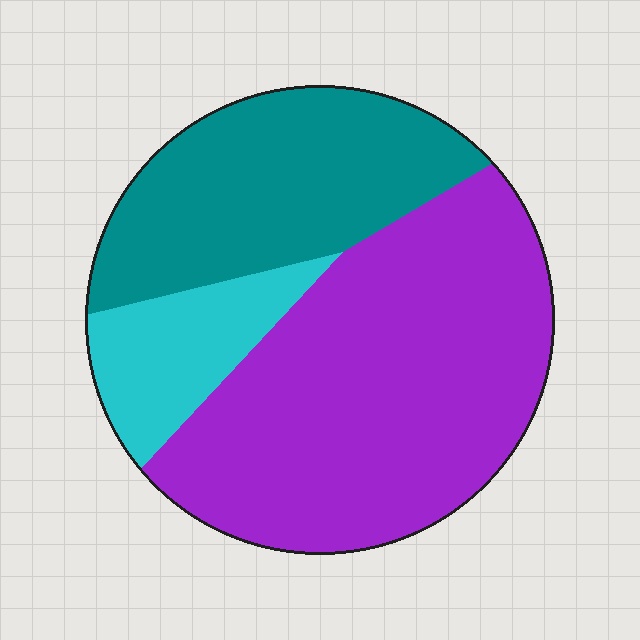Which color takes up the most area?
Purple, at roughly 55%.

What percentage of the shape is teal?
Teal covers around 30% of the shape.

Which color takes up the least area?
Cyan, at roughly 15%.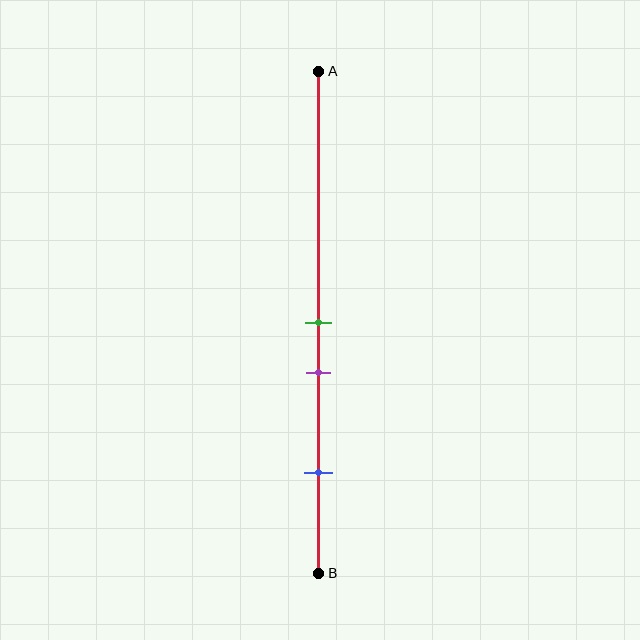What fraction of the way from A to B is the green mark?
The green mark is approximately 50% (0.5) of the way from A to B.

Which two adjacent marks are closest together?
The green and purple marks are the closest adjacent pair.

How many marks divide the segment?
There are 3 marks dividing the segment.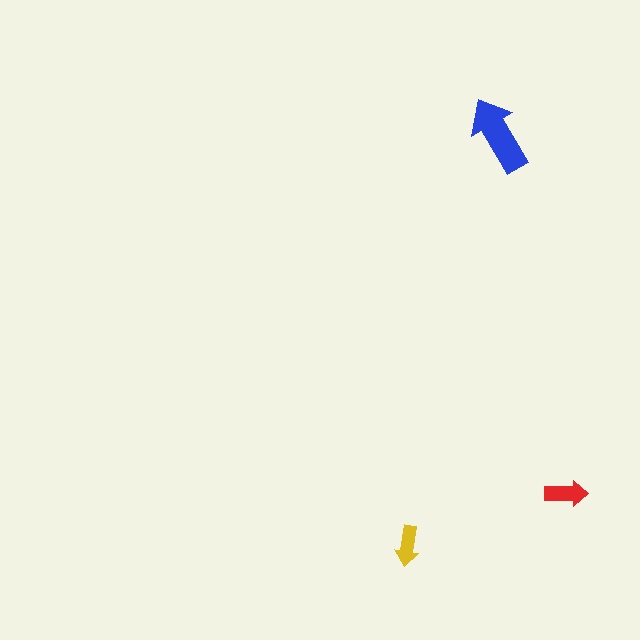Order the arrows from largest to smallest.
the blue one, the red one, the yellow one.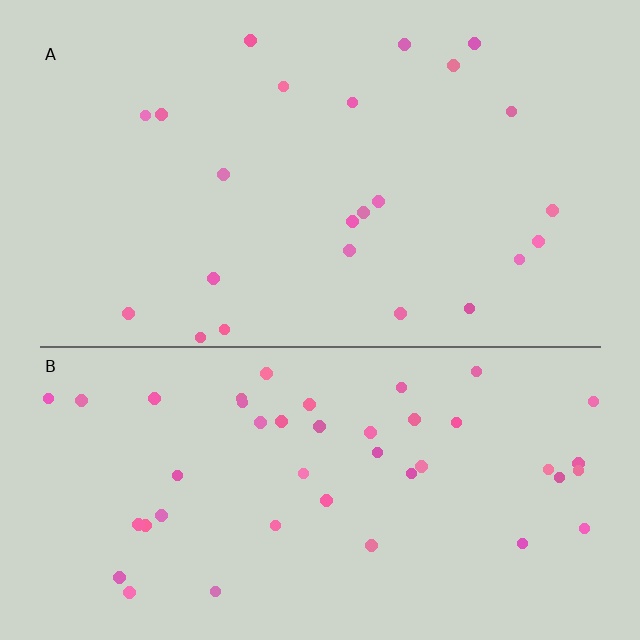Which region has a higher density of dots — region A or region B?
B (the bottom).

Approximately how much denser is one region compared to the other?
Approximately 1.9× — region B over region A.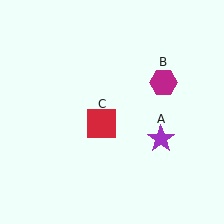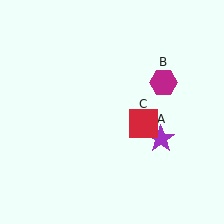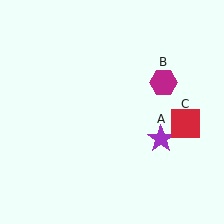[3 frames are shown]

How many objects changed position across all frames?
1 object changed position: red square (object C).